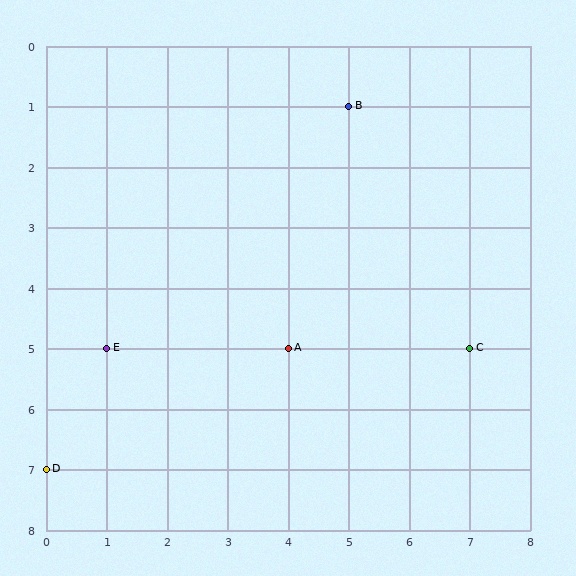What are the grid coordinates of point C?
Point C is at grid coordinates (7, 5).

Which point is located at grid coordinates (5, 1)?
Point B is at (5, 1).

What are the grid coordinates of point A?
Point A is at grid coordinates (4, 5).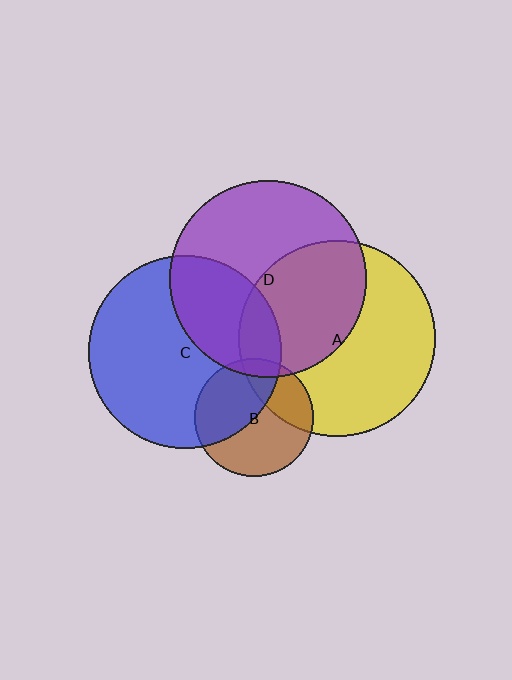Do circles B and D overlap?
Yes.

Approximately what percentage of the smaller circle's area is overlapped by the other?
Approximately 10%.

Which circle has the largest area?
Circle D (purple).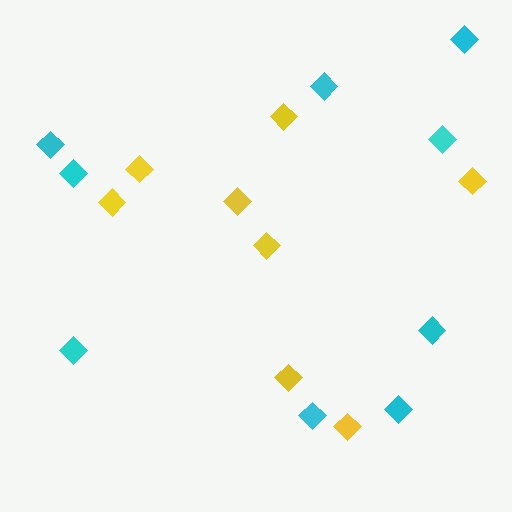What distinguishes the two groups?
There are 2 groups: one group of cyan diamonds (9) and one group of yellow diamonds (8).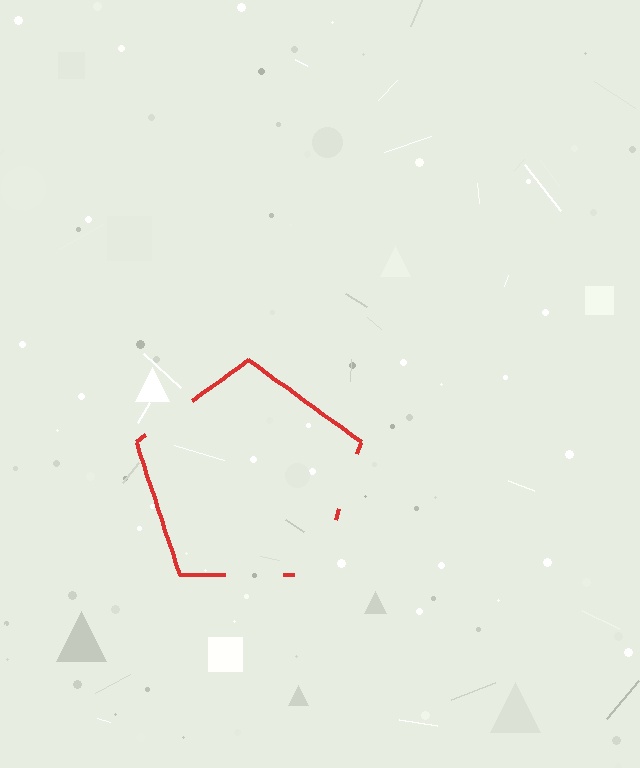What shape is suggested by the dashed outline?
The dashed outline suggests a pentagon.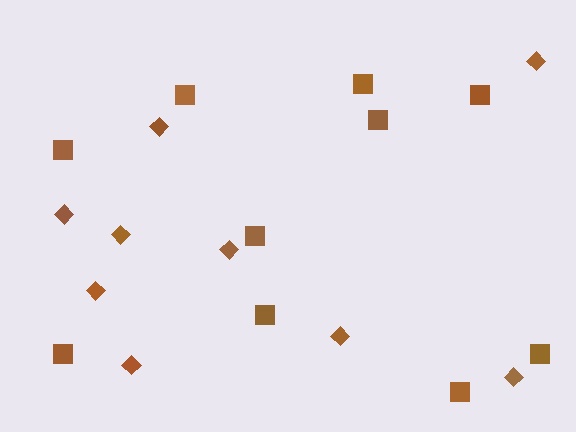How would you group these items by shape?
There are 2 groups: one group of diamonds (9) and one group of squares (10).